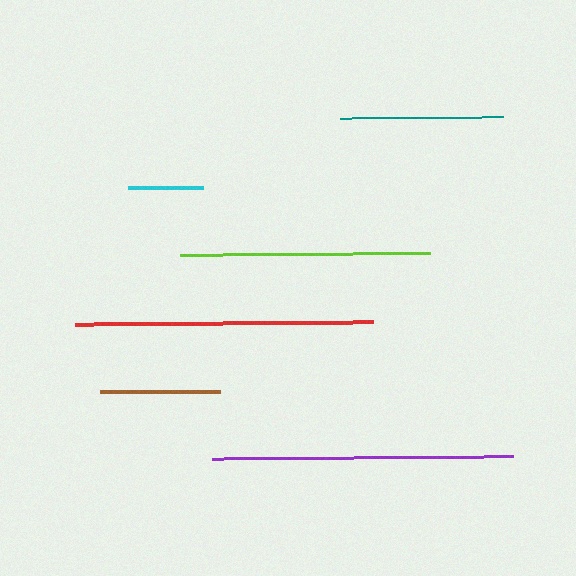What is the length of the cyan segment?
The cyan segment is approximately 75 pixels long.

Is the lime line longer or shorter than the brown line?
The lime line is longer than the brown line.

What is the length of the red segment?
The red segment is approximately 298 pixels long.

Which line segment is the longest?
The purple line is the longest at approximately 301 pixels.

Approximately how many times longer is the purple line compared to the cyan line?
The purple line is approximately 4.0 times the length of the cyan line.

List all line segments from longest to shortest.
From longest to shortest: purple, red, lime, teal, brown, cyan.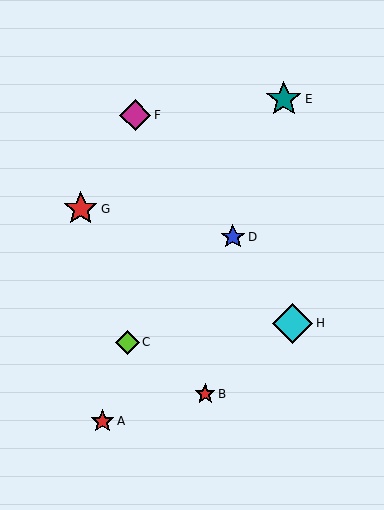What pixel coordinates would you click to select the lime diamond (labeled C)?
Click at (127, 342) to select the lime diamond C.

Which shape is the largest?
The cyan diamond (labeled H) is the largest.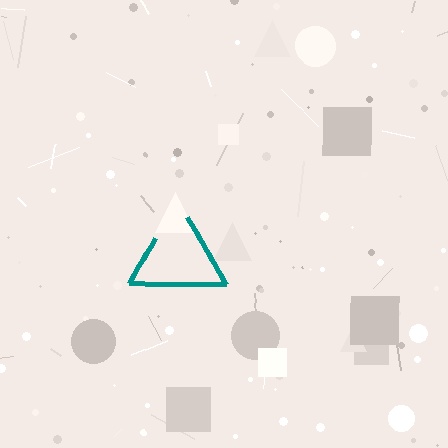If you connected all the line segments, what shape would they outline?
They would outline a triangle.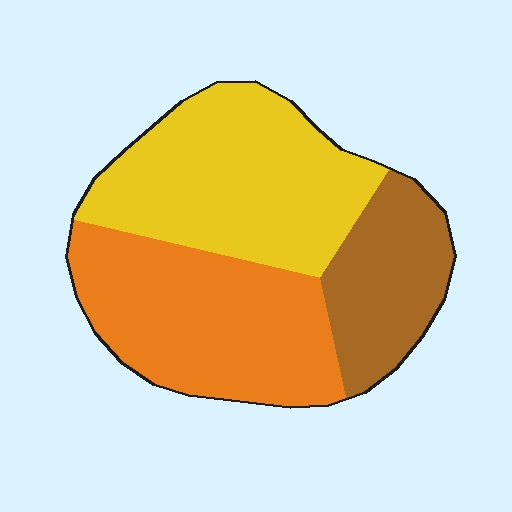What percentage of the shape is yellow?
Yellow covers around 40% of the shape.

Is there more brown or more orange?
Orange.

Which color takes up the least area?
Brown, at roughly 20%.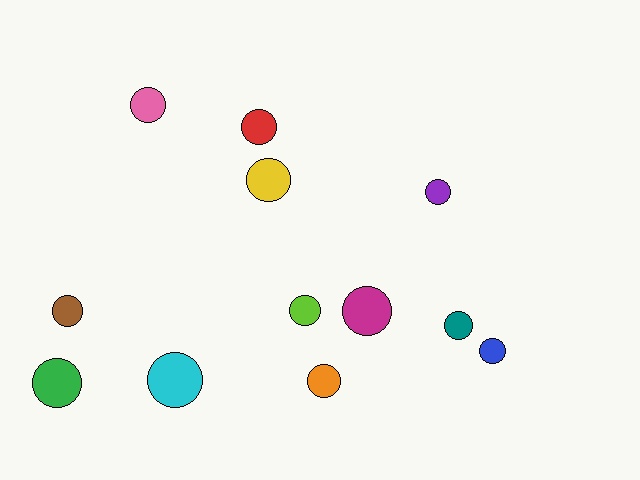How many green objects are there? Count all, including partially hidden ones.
There is 1 green object.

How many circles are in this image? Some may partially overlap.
There are 12 circles.